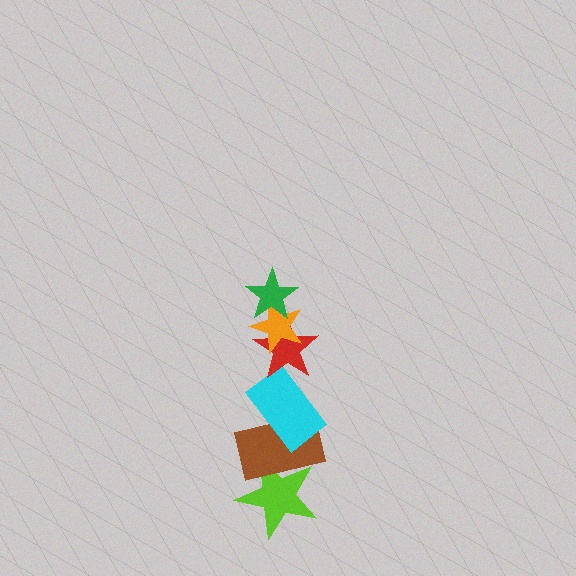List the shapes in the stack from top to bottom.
From top to bottom: the green star, the orange star, the red star, the cyan rectangle, the brown rectangle, the lime star.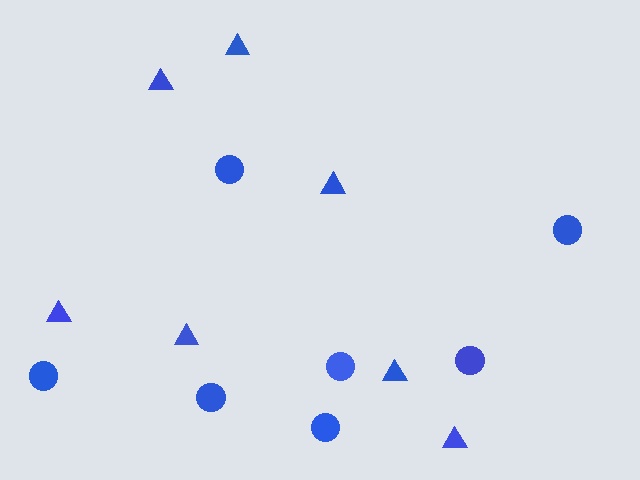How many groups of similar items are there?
There are 2 groups: one group of triangles (7) and one group of circles (7).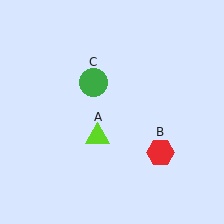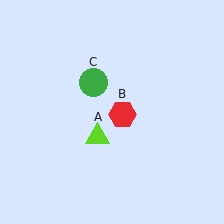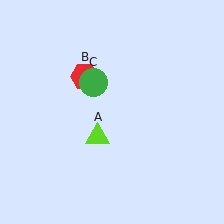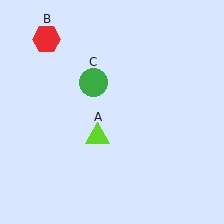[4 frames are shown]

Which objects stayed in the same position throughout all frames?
Lime triangle (object A) and green circle (object C) remained stationary.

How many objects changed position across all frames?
1 object changed position: red hexagon (object B).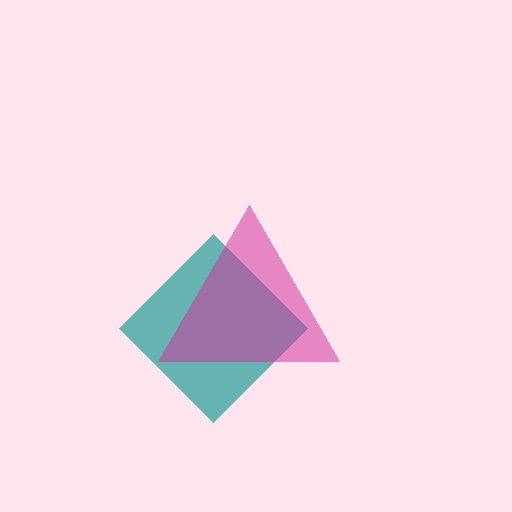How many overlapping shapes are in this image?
There are 2 overlapping shapes in the image.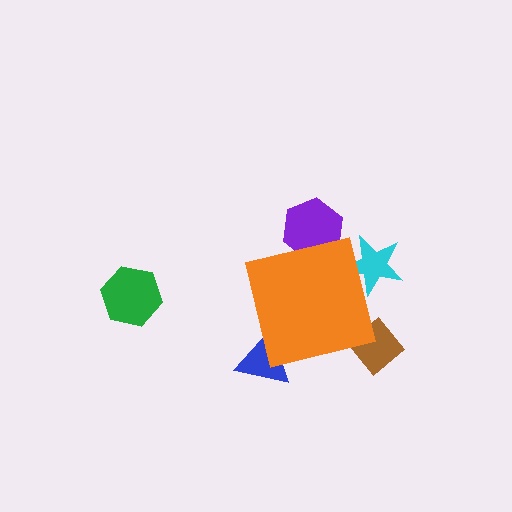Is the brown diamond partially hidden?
Yes, the brown diamond is partially hidden behind the orange square.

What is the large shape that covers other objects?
An orange square.